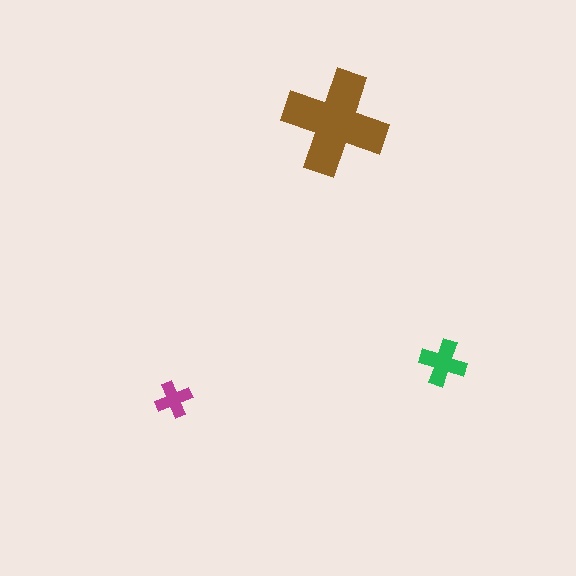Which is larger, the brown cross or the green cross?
The brown one.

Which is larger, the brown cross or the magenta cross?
The brown one.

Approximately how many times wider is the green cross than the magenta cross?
About 1.5 times wider.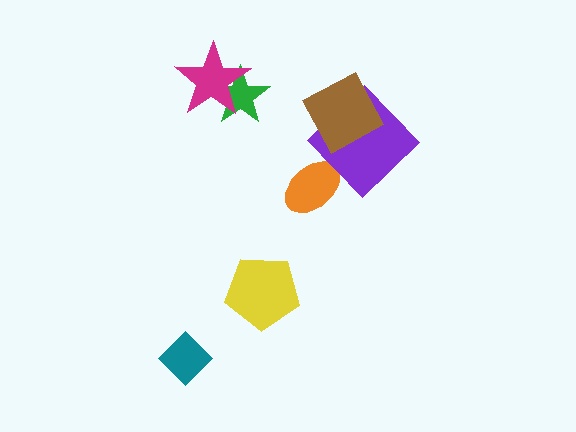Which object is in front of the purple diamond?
The brown diamond is in front of the purple diamond.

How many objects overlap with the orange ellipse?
0 objects overlap with the orange ellipse.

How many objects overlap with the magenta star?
1 object overlaps with the magenta star.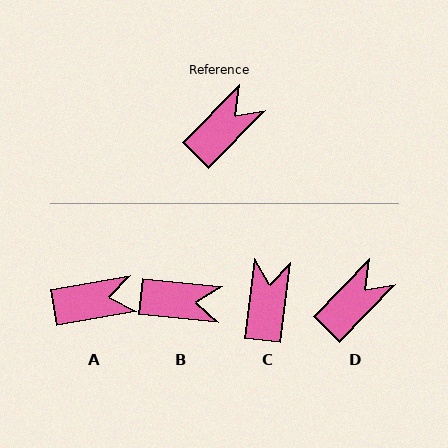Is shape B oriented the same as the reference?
No, it is off by about 51 degrees.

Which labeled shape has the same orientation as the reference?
D.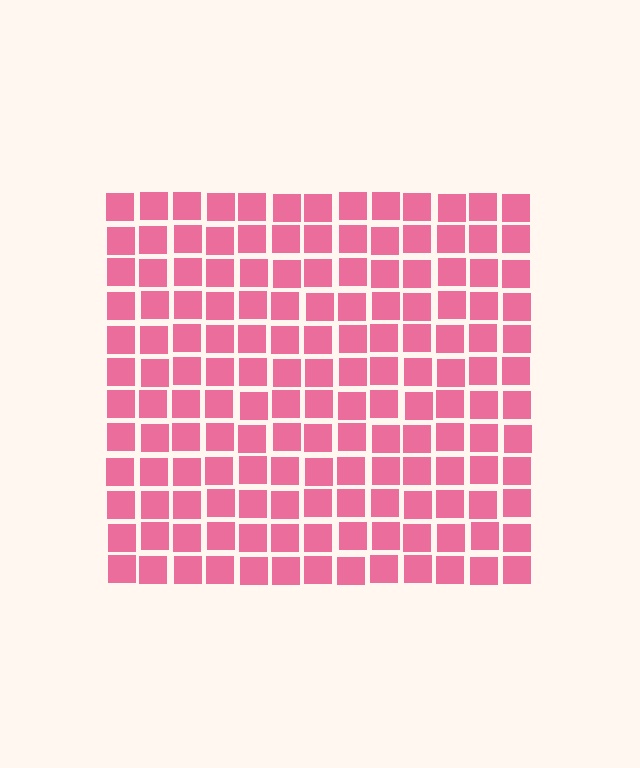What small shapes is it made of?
It is made of small squares.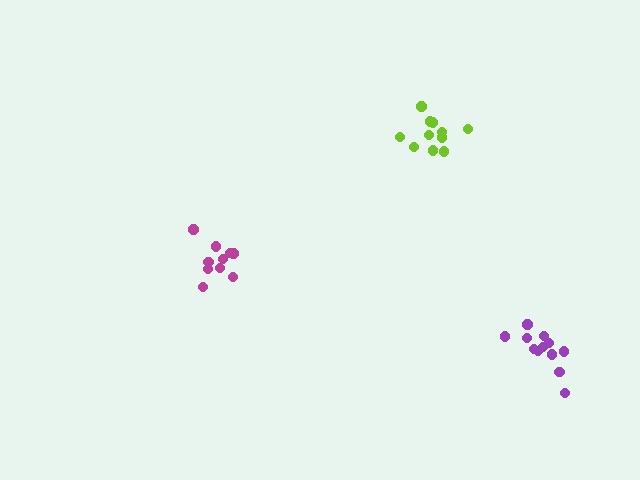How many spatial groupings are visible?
There are 3 spatial groupings.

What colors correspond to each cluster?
The clusters are colored: purple, magenta, lime.